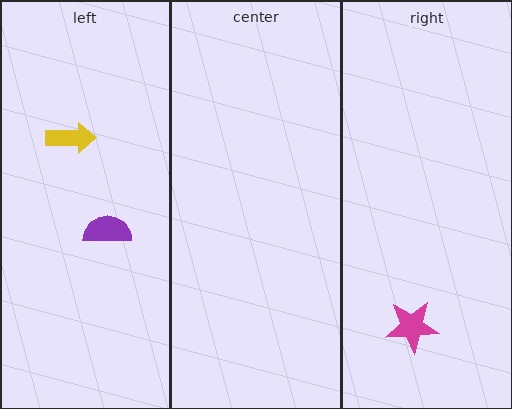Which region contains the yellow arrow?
The left region.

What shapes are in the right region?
The magenta star.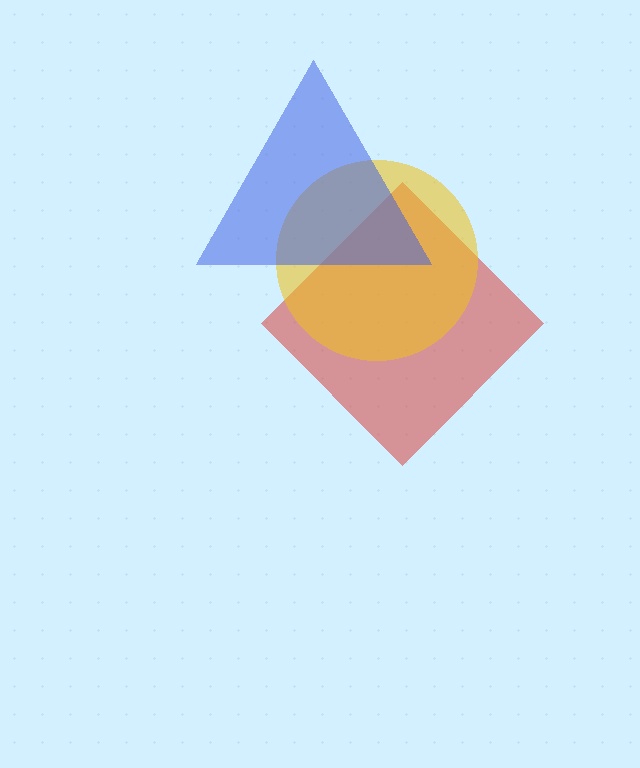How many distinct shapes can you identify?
There are 3 distinct shapes: a red diamond, a yellow circle, a blue triangle.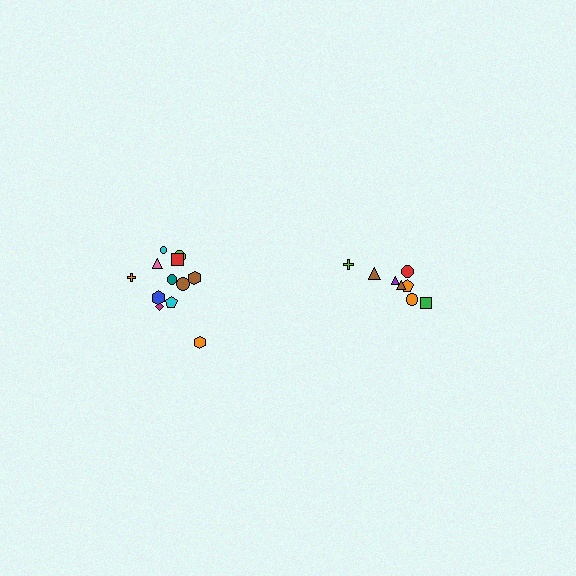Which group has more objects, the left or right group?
The left group.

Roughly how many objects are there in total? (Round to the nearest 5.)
Roughly 20 objects in total.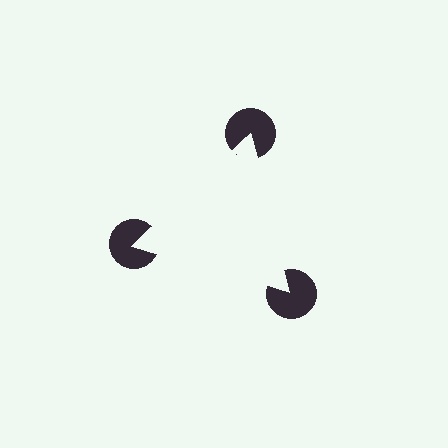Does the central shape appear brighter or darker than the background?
It typically appears slightly brighter than the background, even though no actual brightness change is drawn.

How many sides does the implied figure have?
3 sides.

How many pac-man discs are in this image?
There are 3 — one at each vertex of the illusory triangle.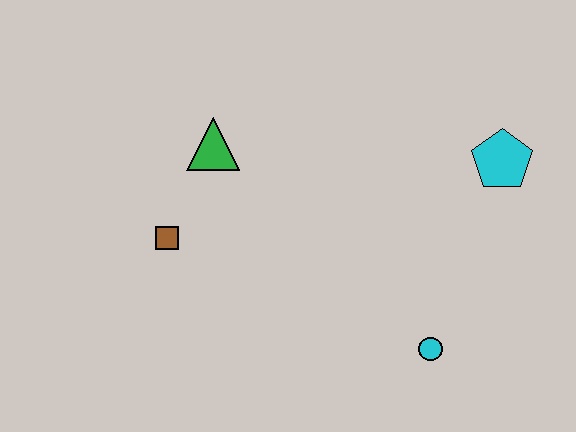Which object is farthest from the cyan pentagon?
The brown square is farthest from the cyan pentagon.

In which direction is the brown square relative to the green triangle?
The brown square is below the green triangle.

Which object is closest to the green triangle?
The brown square is closest to the green triangle.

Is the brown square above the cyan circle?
Yes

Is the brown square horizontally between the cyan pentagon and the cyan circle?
No